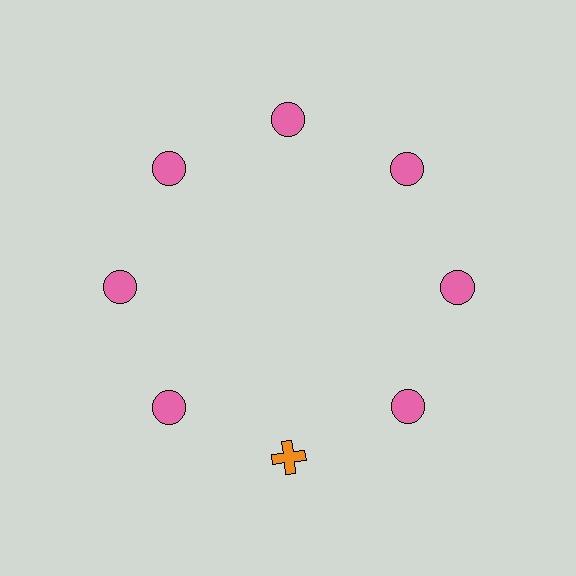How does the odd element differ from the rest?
It differs in both color (orange instead of pink) and shape (cross instead of circle).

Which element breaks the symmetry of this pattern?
The orange cross at roughly the 6 o'clock position breaks the symmetry. All other shapes are pink circles.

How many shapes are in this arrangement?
There are 8 shapes arranged in a ring pattern.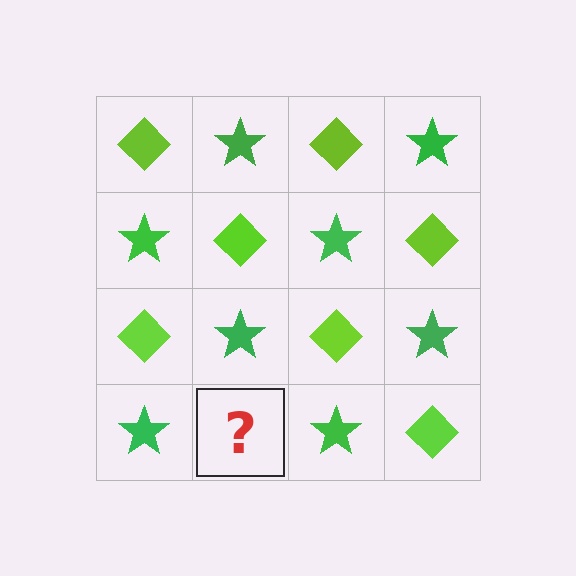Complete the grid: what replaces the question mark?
The question mark should be replaced with a lime diamond.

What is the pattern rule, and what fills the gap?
The rule is that it alternates lime diamond and green star in a checkerboard pattern. The gap should be filled with a lime diamond.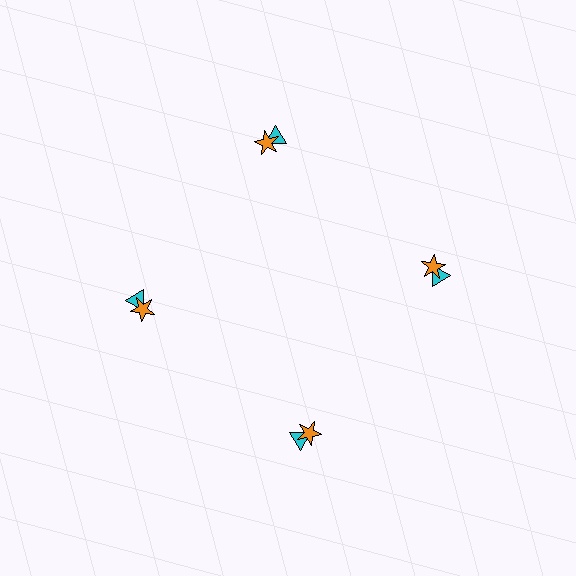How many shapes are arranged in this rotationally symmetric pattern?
There are 8 shapes, arranged in 4 groups of 2.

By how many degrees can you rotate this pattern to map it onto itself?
The pattern maps onto itself every 90 degrees of rotation.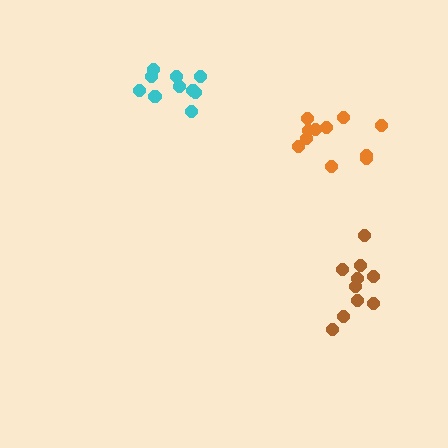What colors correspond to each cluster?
The clusters are colored: cyan, orange, brown.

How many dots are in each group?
Group 1: 10 dots, Group 2: 11 dots, Group 3: 10 dots (31 total).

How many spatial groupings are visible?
There are 3 spatial groupings.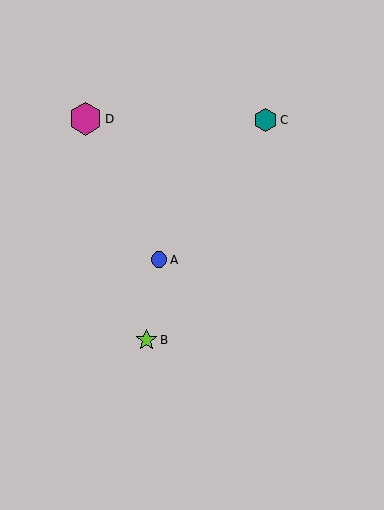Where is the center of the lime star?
The center of the lime star is at (147, 340).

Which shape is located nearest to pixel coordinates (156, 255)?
The blue circle (labeled A) at (159, 260) is nearest to that location.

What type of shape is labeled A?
Shape A is a blue circle.